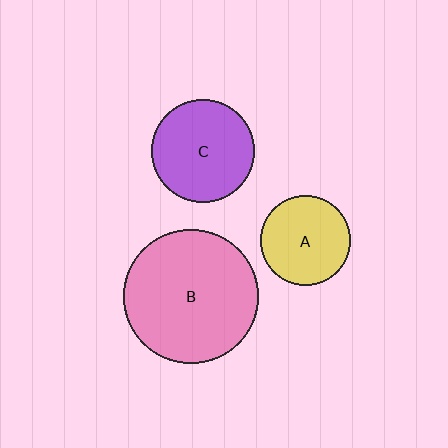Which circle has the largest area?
Circle B (pink).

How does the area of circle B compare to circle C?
Approximately 1.7 times.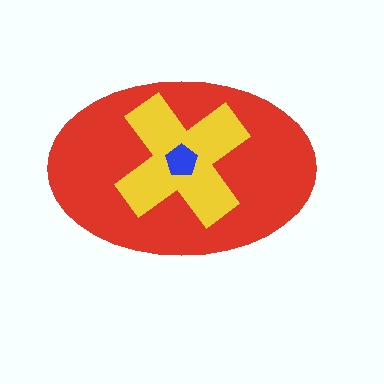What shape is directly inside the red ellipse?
The yellow cross.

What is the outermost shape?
The red ellipse.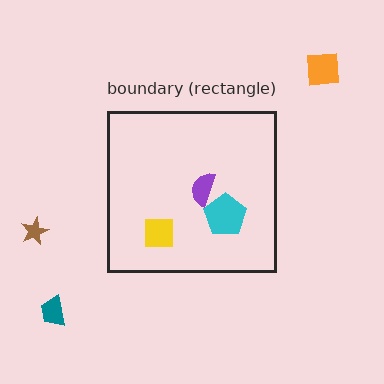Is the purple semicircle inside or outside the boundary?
Inside.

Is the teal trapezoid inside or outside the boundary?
Outside.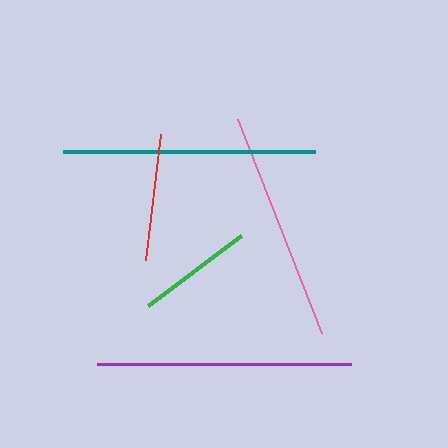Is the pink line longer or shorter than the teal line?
The teal line is longer than the pink line.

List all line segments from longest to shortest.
From longest to shortest: purple, teal, pink, red, green.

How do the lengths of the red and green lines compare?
The red and green lines are approximately the same length.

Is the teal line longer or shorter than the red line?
The teal line is longer than the red line.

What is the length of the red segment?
The red segment is approximately 128 pixels long.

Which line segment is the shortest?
The green line is the shortest at approximately 117 pixels.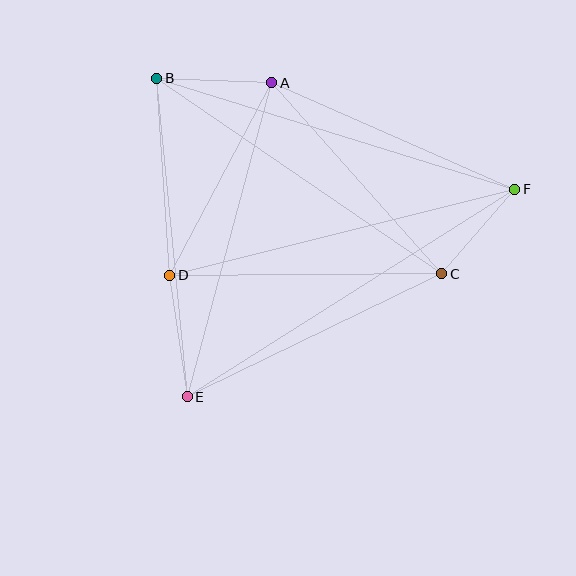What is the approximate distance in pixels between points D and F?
The distance between D and F is approximately 356 pixels.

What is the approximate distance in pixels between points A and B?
The distance between A and B is approximately 115 pixels.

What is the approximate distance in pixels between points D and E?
The distance between D and E is approximately 123 pixels.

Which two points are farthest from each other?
Points E and F are farthest from each other.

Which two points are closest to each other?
Points C and F are closest to each other.